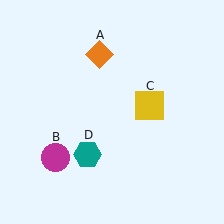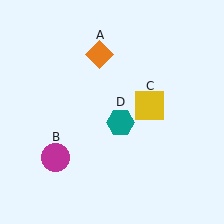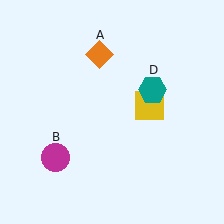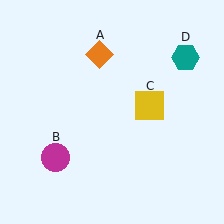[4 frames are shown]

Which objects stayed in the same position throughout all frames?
Orange diamond (object A) and magenta circle (object B) and yellow square (object C) remained stationary.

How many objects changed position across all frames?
1 object changed position: teal hexagon (object D).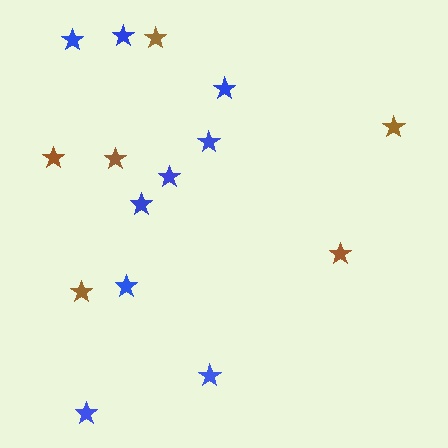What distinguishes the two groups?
There are 2 groups: one group of brown stars (6) and one group of blue stars (9).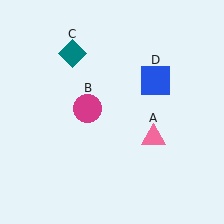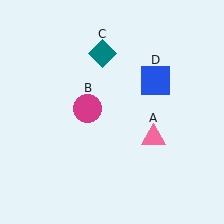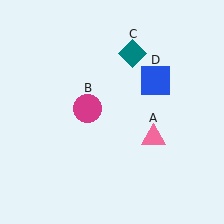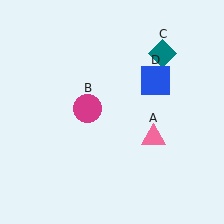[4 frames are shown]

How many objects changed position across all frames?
1 object changed position: teal diamond (object C).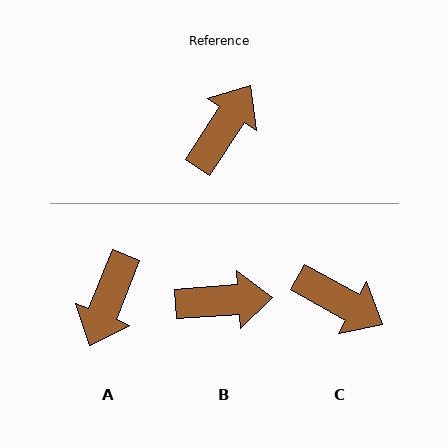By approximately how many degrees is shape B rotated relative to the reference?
Approximately 53 degrees clockwise.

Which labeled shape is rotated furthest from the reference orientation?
A, about 169 degrees away.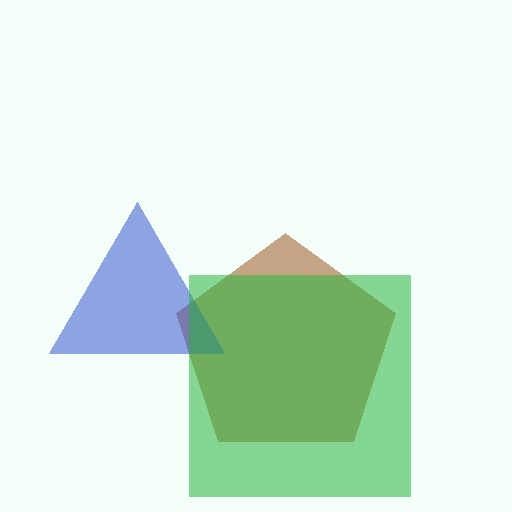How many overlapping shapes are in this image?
There are 3 overlapping shapes in the image.